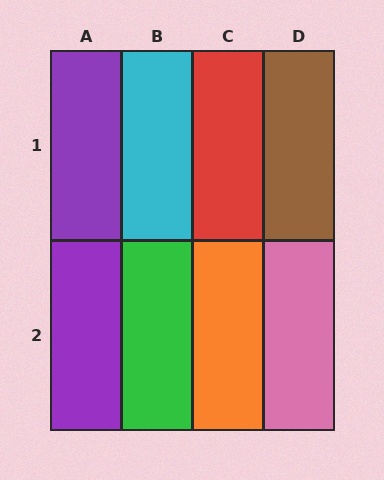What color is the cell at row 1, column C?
Red.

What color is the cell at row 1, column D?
Brown.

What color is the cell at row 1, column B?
Cyan.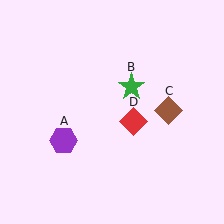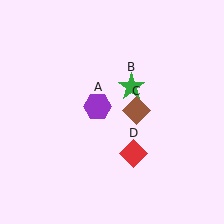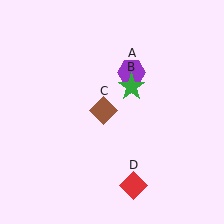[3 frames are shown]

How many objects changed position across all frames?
3 objects changed position: purple hexagon (object A), brown diamond (object C), red diamond (object D).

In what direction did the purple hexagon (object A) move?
The purple hexagon (object A) moved up and to the right.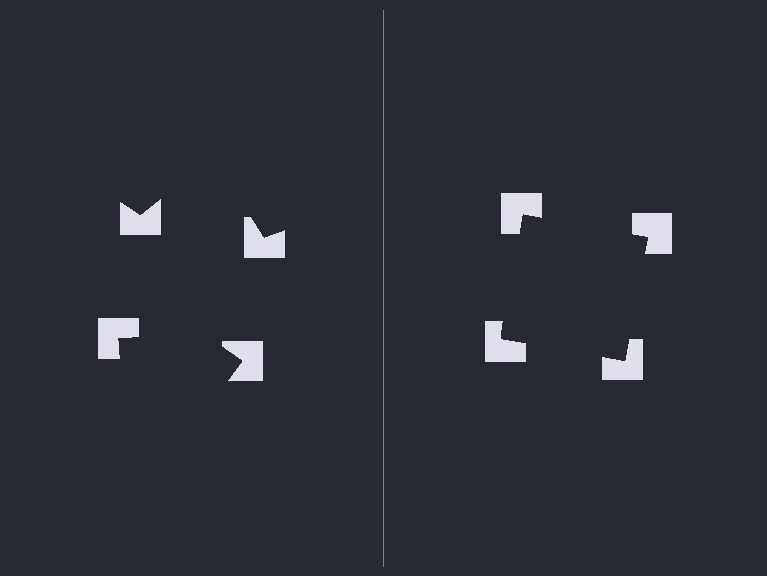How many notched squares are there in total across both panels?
8 — 4 on each side.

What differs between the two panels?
The notched squares are positioned identically on both sides; only the wedge orientations differ. On the right they align to a square; on the left they are misaligned.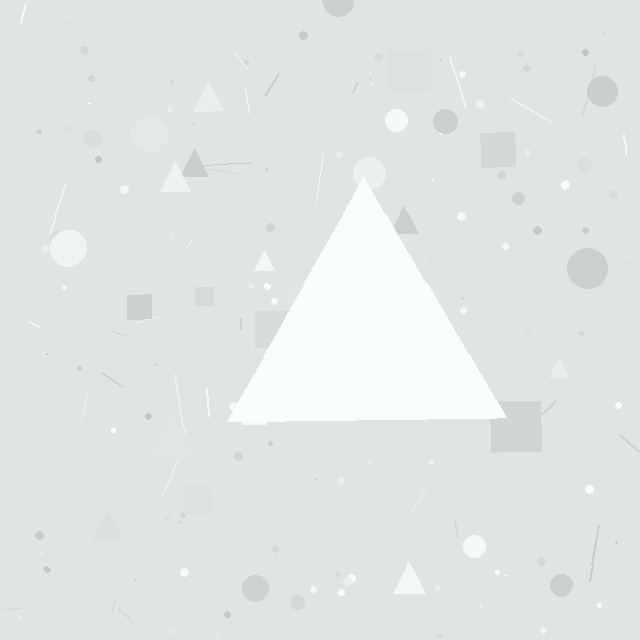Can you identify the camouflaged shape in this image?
The camouflaged shape is a triangle.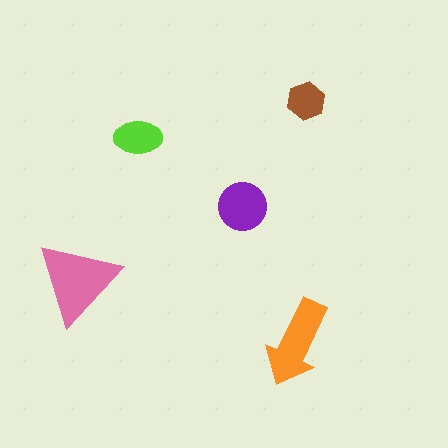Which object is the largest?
The pink triangle.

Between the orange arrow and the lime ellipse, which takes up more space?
The orange arrow.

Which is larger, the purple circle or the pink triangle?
The pink triangle.